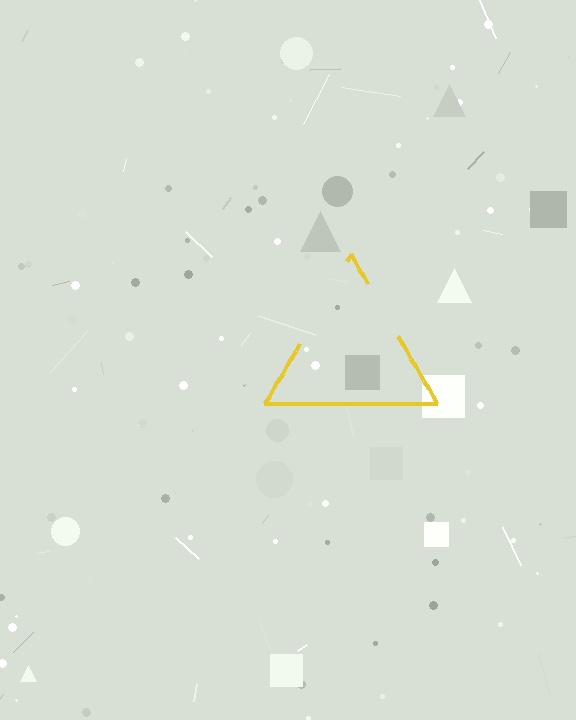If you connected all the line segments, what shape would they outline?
They would outline a triangle.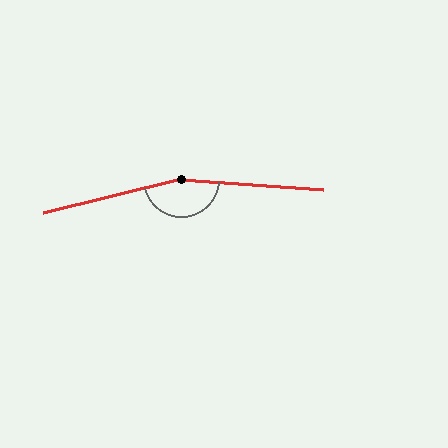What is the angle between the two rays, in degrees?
Approximately 162 degrees.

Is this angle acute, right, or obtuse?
It is obtuse.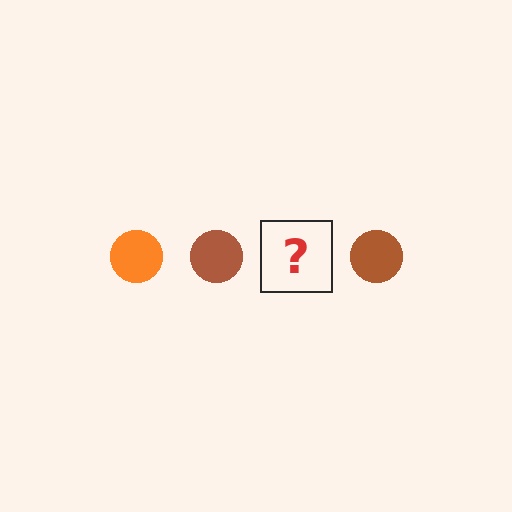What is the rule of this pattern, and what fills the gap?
The rule is that the pattern cycles through orange, brown circles. The gap should be filled with an orange circle.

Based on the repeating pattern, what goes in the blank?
The blank should be an orange circle.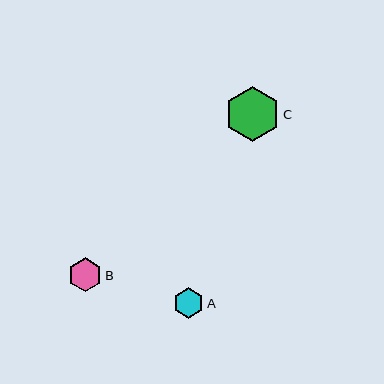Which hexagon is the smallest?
Hexagon A is the smallest with a size of approximately 30 pixels.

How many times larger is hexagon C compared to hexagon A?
Hexagon C is approximately 1.8 times the size of hexagon A.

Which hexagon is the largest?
Hexagon C is the largest with a size of approximately 55 pixels.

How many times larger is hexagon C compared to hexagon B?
Hexagon C is approximately 1.6 times the size of hexagon B.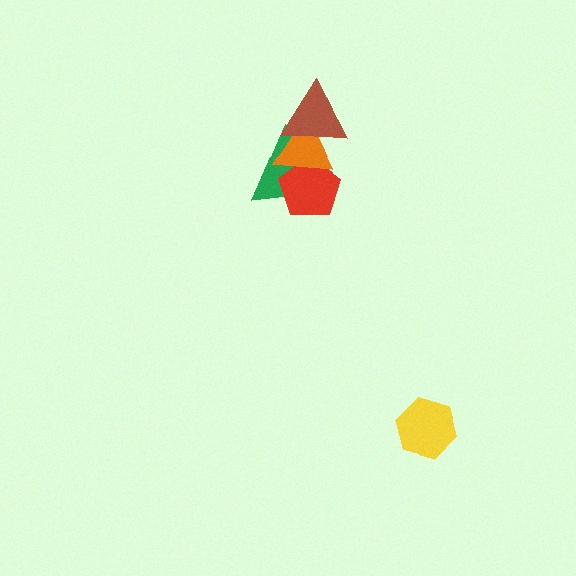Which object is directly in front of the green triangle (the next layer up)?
The red pentagon is directly in front of the green triangle.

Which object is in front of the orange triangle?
The brown triangle is in front of the orange triangle.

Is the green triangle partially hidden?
Yes, it is partially covered by another shape.